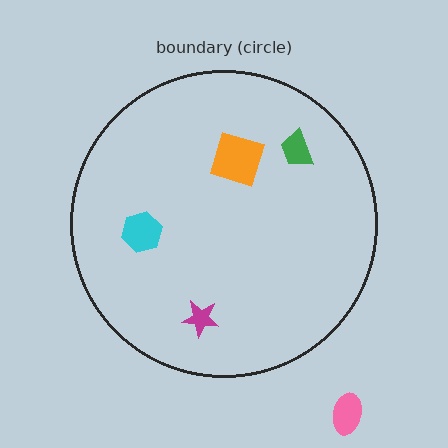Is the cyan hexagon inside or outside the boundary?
Inside.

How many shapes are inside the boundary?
4 inside, 1 outside.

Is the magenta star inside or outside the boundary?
Inside.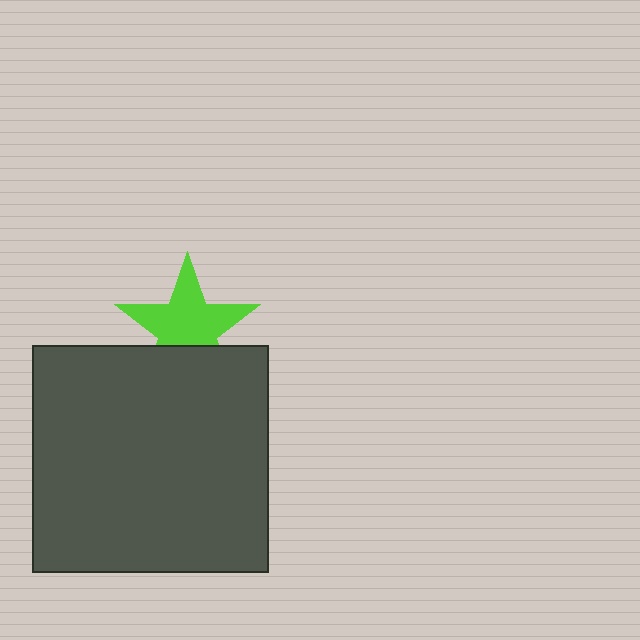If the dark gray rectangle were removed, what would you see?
You would see the complete lime star.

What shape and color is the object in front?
The object in front is a dark gray rectangle.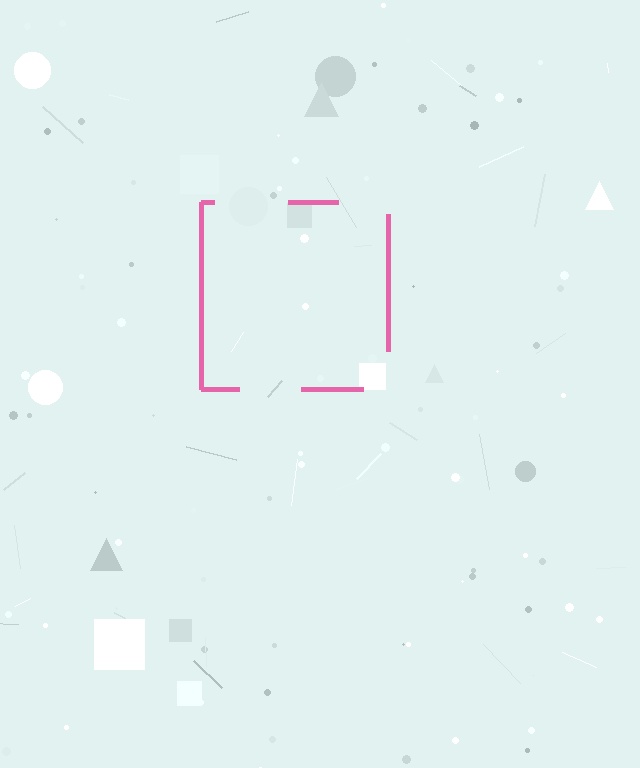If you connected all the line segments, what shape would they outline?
They would outline a square.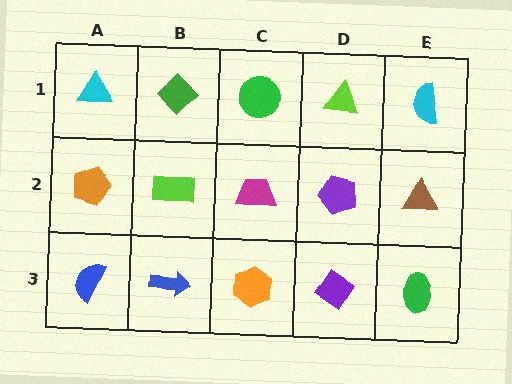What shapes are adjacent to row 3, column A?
An orange pentagon (row 2, column A), a blue arrow (row 3, column B).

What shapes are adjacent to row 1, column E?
A brown triangle (row 2, column E), a lime triangle (row 1, column D).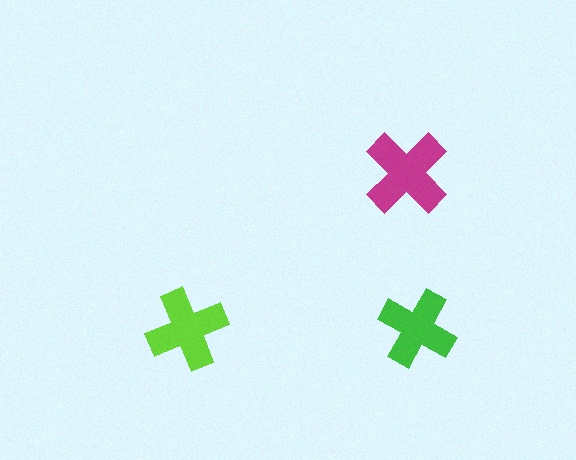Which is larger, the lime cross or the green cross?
The lime one.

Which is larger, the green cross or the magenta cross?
The magenta one.